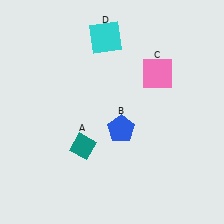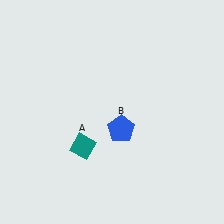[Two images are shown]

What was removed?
The pink square (C), the cyan square (D) were removed in Image 2.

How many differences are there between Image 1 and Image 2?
There are 2 differences between the two images.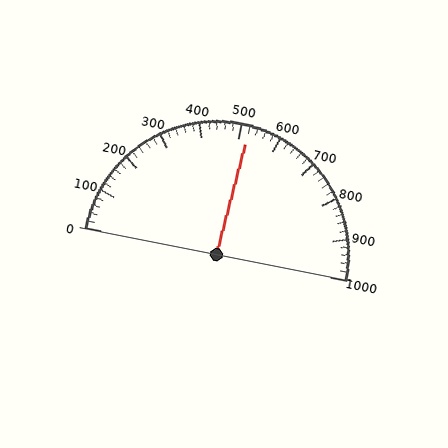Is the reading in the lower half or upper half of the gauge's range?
The reading is in the upper half of the range (0 to 1000).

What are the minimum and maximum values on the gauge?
The gauge ranges from 0 to 1000.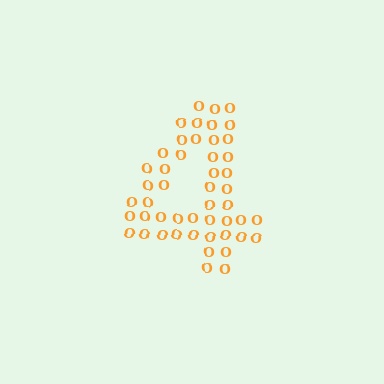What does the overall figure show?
The overall figure shows the digit 4.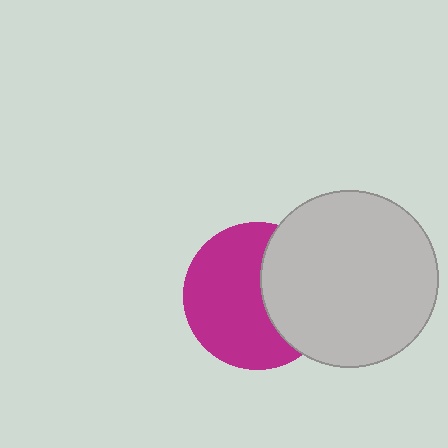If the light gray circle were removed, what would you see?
You would see the complete magenta circle.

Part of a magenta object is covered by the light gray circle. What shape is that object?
It is a circle.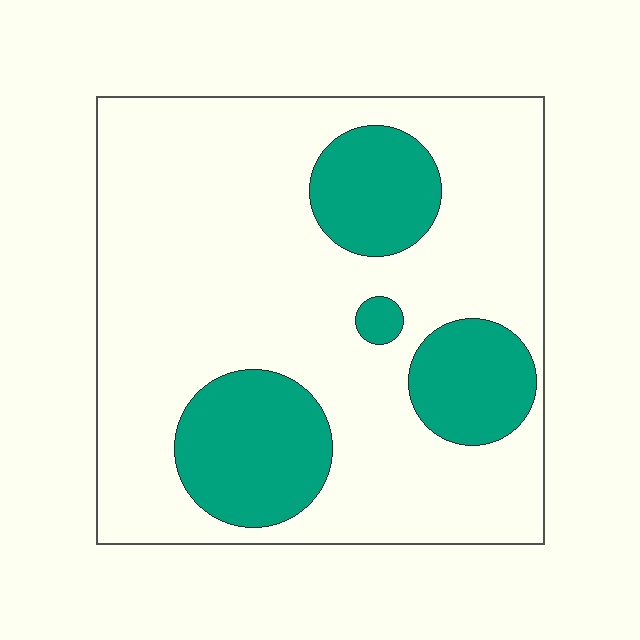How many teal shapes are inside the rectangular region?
4.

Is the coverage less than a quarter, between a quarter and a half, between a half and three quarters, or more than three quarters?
Less than a quarter.